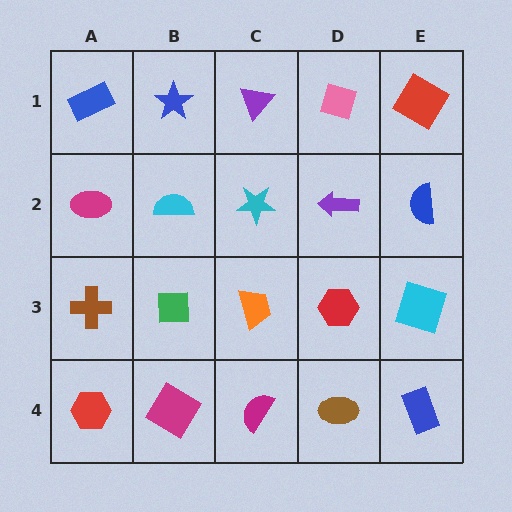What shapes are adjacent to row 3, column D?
A purple arrow (row 2, column D), a brown ellipse (row 4, column D), an orange trapezoid (row 3, column C), a cyan square (row 3, column E).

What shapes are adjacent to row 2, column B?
A blue star (row 1, column B), a green square (row 3, column B), a magenta ellipse (row 2, column A), a cyan star (row 2, column C).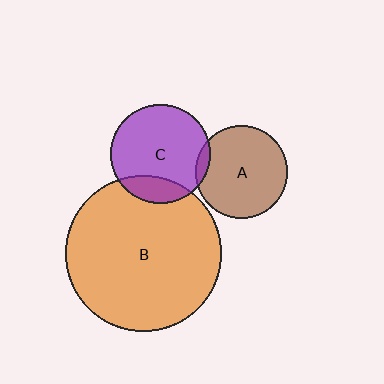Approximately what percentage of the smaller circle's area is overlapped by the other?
Approximately 5%.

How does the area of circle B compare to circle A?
Approximately 2.8 times.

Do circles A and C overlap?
Yes.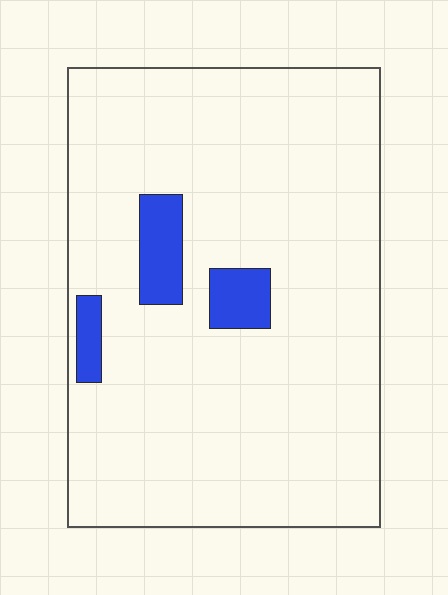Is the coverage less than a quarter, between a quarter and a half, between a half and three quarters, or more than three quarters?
Less than a quarter.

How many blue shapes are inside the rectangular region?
3.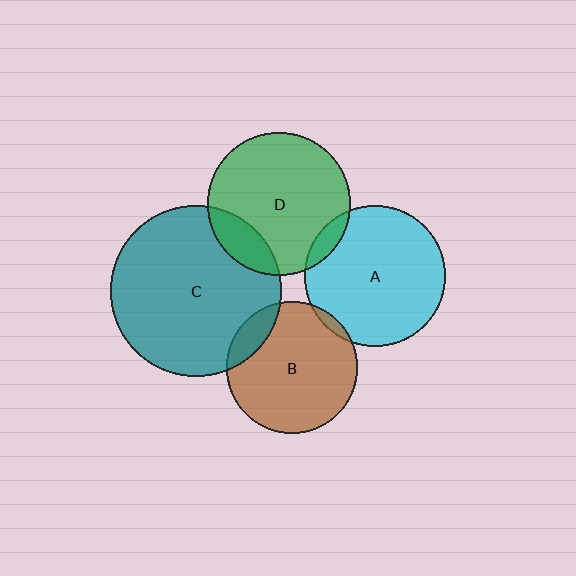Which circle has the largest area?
Circle C (teal).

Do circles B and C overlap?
Yes.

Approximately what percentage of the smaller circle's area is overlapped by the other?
Approximately 10%.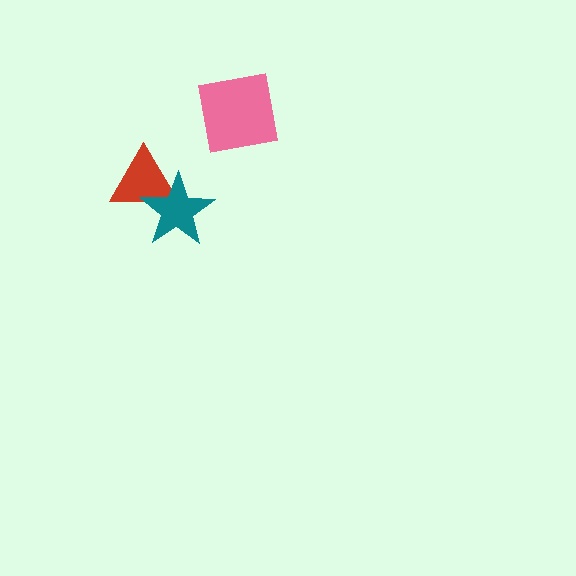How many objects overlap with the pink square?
0 objects overlap with the pink square.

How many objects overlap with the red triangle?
1 object overlaps with the red triangle.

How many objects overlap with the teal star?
1 object overlaps with the teal star.